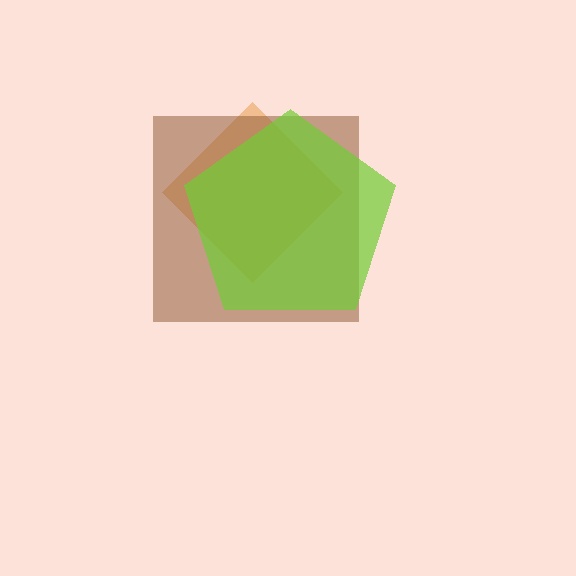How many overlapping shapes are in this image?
There are 3 overlapping shapes in the image.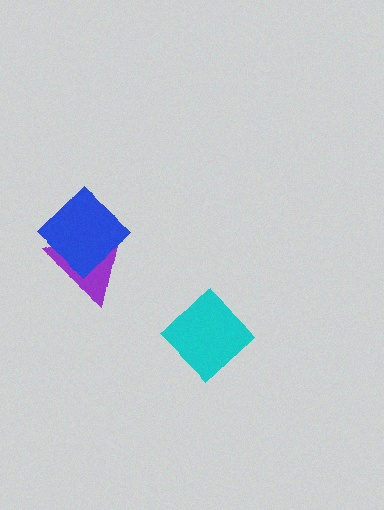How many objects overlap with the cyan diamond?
0 objects overlap with the cyan diamond.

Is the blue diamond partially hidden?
No, no other shape covers it.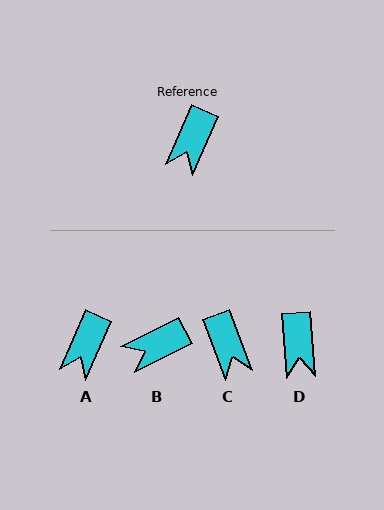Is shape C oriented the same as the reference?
No, it is off by about 44 degrees.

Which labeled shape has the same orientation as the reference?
A.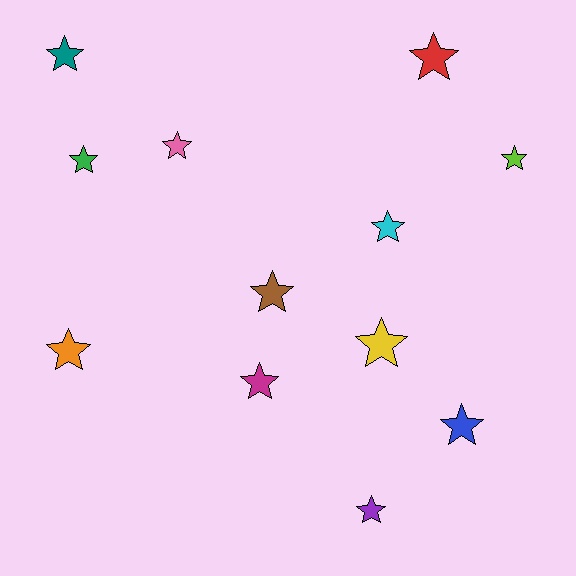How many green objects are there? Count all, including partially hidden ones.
There is 1 green object.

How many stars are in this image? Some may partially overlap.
There are 12 stars.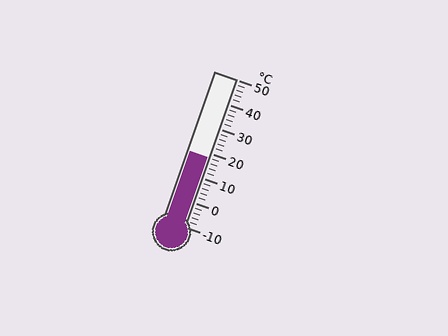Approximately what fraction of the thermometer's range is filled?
The thermometer is filled to approximately 45% of its range.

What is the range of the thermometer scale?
The thermometer scale ranges from -10°C to 50°C.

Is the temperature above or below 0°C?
The temperature is above 0°C.